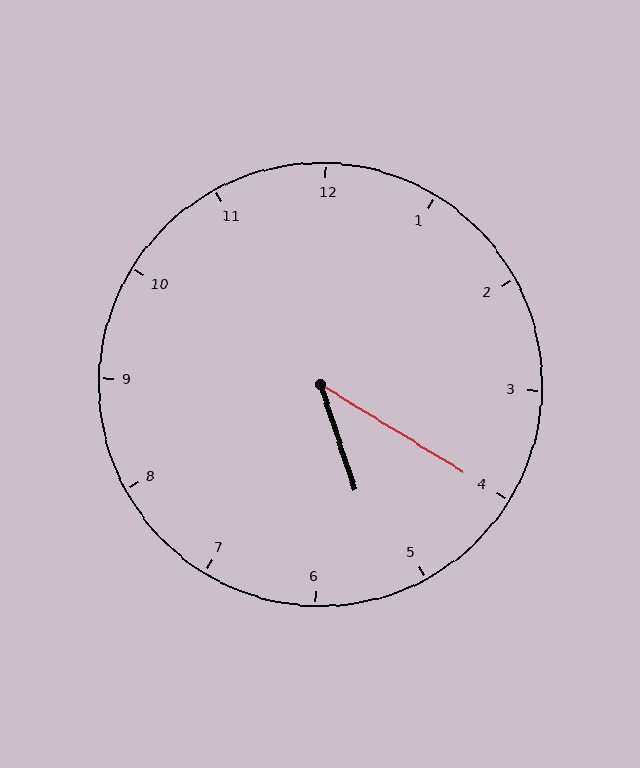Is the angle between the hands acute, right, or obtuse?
It is acute.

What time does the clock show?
5:20.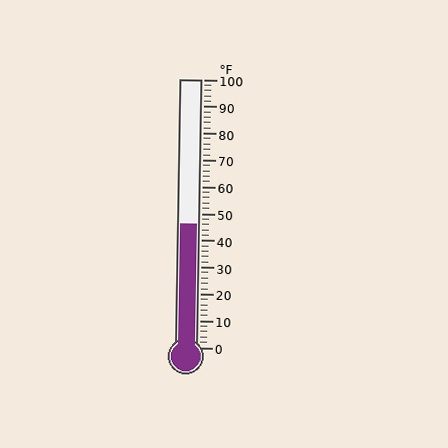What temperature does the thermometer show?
The thermometer shows approximately 46°F.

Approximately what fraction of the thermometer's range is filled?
The thermometer is filled to approximately 45% of its range.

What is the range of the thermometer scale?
The thermometer scale ranges from 0°F to 100°F.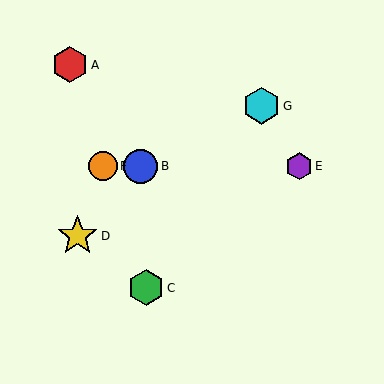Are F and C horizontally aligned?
No, F is at y≈166 and C is at y≈288.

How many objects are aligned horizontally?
3 objects (B, E, F) are aligned horizontally.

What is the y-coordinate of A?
Object A is at y≈65.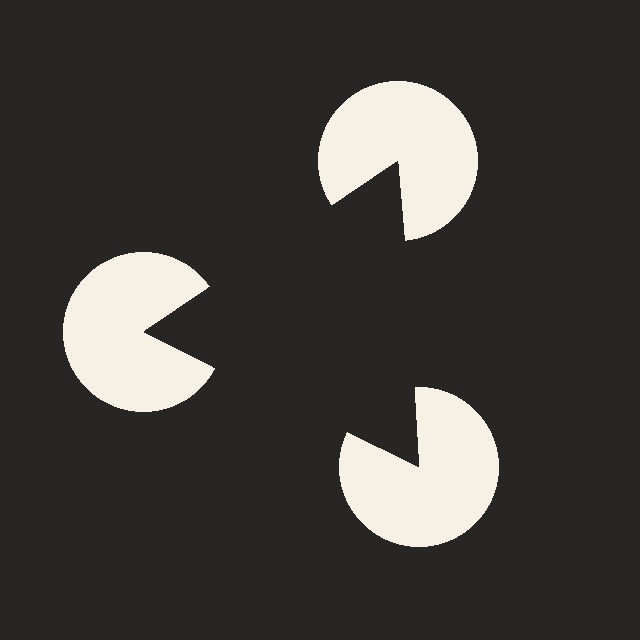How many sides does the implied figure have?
3 sides.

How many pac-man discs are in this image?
There are 3 — one at each vertex of the illusory triangle.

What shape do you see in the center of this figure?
An illusory triangle — its edges are inferred from the aligned wedge cuts in the pac-man discs, not physically drawn.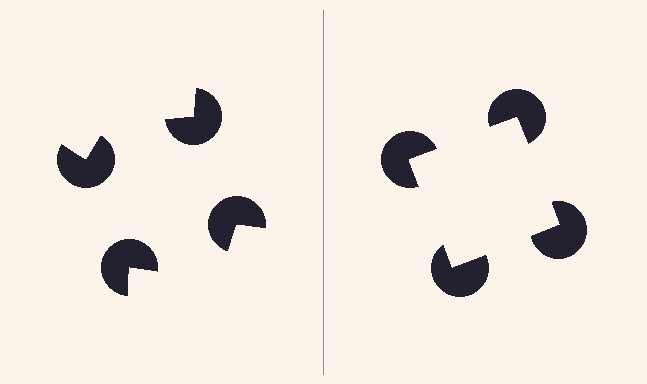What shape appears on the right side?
An illusory square.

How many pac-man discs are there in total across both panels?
8 — 4 on each side.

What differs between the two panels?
The pac-man discs are positioned identically on both sides; only the wedge orientations differ. On the right they align to a square; on the left they are misaligned.